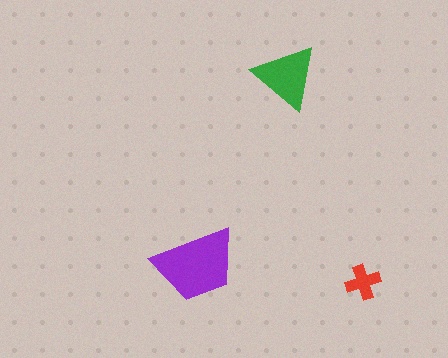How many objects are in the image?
There are 3 objects in the image.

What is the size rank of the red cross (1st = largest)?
3rd.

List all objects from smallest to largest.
The red cross, the green triangle, the purple trapezoid.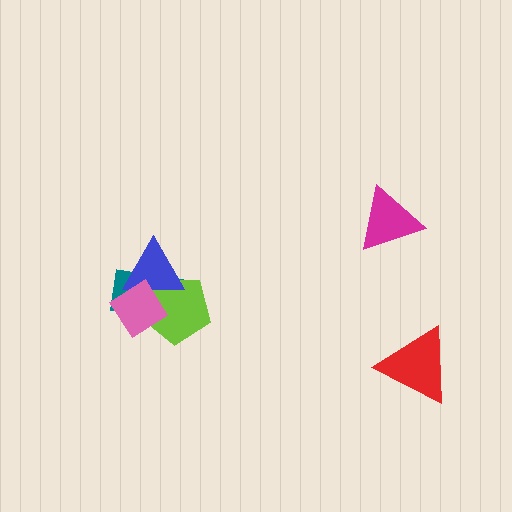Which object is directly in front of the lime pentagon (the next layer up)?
The blue triangle is directly in front of the lime pentagon.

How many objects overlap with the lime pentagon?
3 objects overlap with the lime pentagon.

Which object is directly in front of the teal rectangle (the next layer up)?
The lime pentagon is directly in front of the teal rectangle.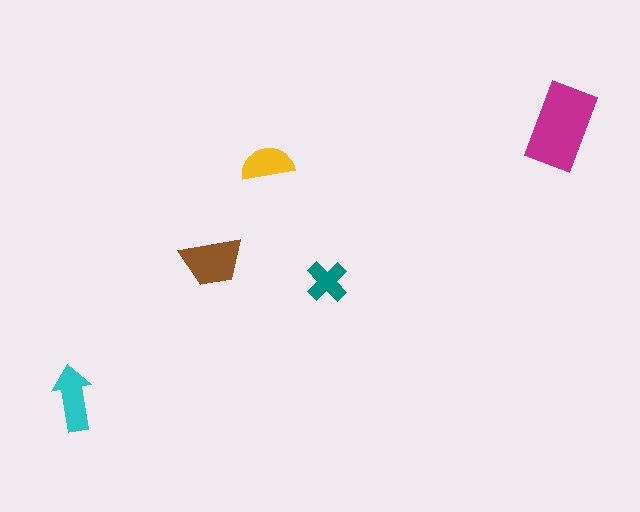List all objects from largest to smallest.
The magenta rectangle, the brown trapezoid, the cyan arrow, the yellow semicircle, the teal cross.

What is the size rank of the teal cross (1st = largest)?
5th.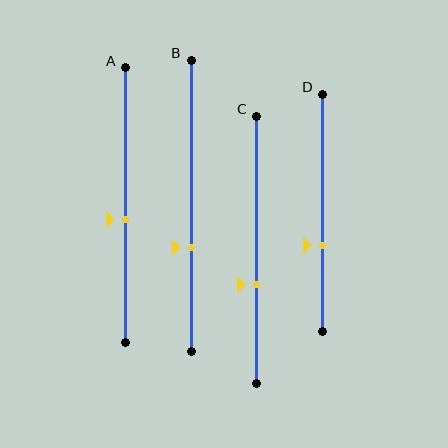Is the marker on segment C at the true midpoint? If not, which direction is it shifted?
No, the marker on segment C is shifted downward by about 13% of the segment length.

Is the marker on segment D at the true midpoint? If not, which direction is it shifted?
No, the marker on segment D is shifted downward by about 14% of the segment length.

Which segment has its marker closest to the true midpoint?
Segment A has its marker closest to the true midpoint.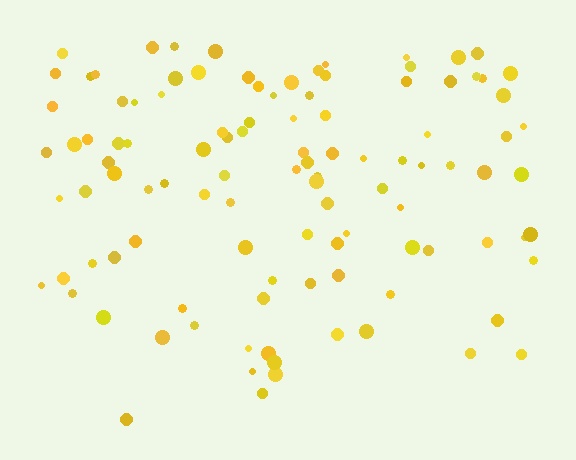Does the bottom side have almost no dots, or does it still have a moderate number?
Still a moderate number, just noticeably fewer than the top.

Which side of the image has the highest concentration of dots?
The top.